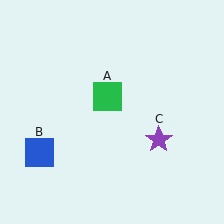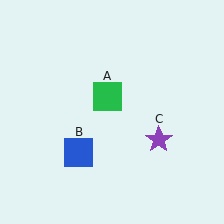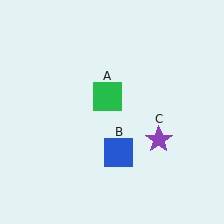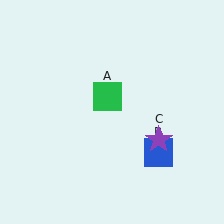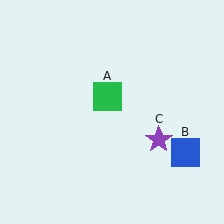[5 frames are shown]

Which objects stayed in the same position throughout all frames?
Green square (object A) and purple star (object C) remained stationary.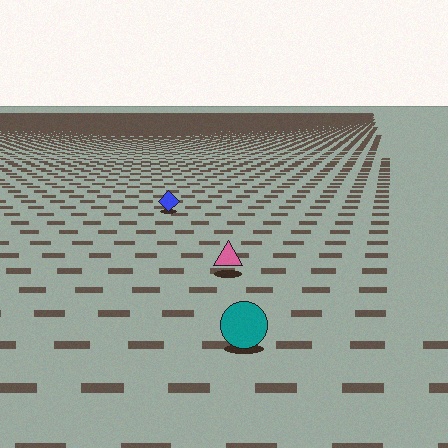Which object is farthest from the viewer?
The blue diamond is farthest from the viewer. It appears smaller and the ground texture around it is denser.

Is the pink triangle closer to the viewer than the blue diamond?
Yes. The pink triangle is closer — you can tell from the texture gradient: the ground texture is coarser near it.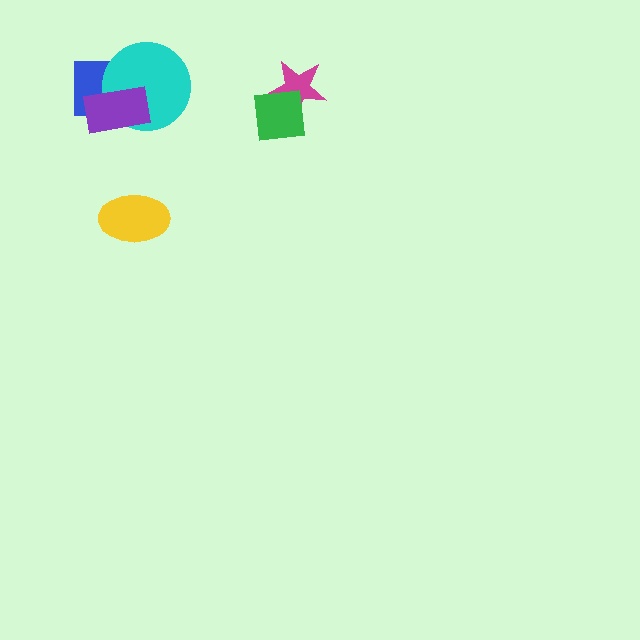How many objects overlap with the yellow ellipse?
0 objects overlap with the yellow ellipse.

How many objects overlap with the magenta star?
1 object overlaps with the magenta star.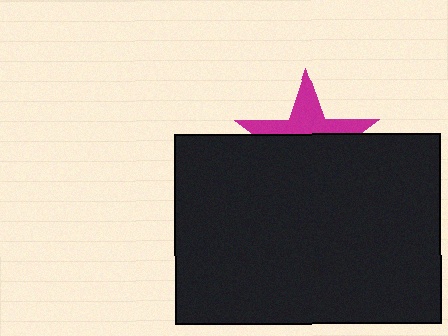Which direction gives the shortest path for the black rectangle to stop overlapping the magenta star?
Moving down gives the shortest separation.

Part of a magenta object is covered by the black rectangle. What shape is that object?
It is a star.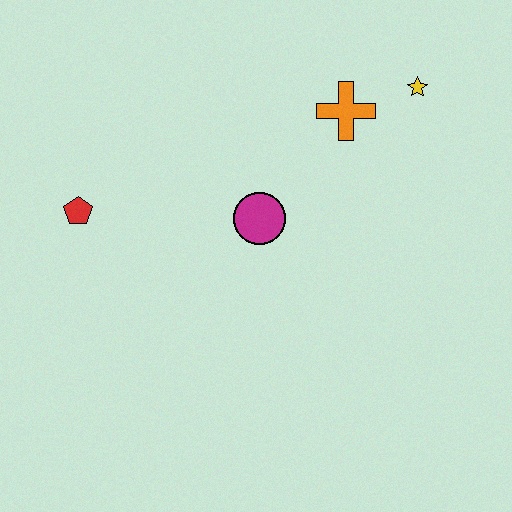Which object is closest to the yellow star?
The orange cross is closest to the yellow star.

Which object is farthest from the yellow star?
The red pentagon is farthest from the yellow star.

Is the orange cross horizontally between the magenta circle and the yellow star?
Yes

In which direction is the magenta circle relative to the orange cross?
The magenta circle is below the orange cross.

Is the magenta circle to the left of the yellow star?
Yes